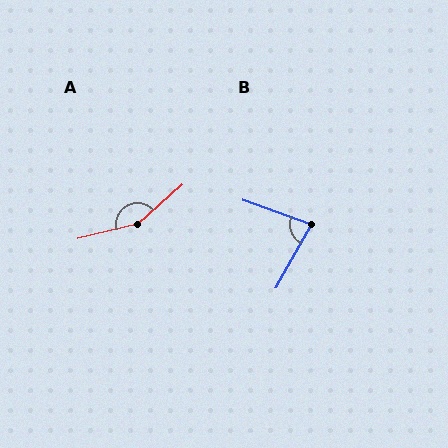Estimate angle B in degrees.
Approximately 80 degrees.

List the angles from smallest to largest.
B (80°), A (152°).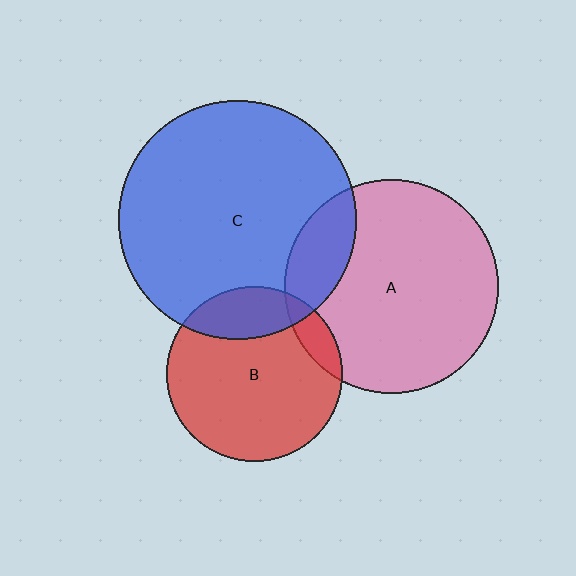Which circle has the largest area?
Circle C (blue).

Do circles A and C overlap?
Yes.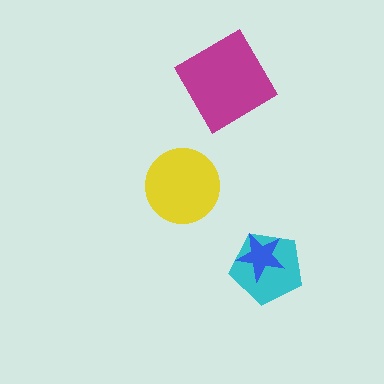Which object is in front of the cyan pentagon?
The blue star is in front of the cyan pentagon.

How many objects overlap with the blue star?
1 object overlaps with the blue star.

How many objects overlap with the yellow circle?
0 objects overlap with the yellow circle.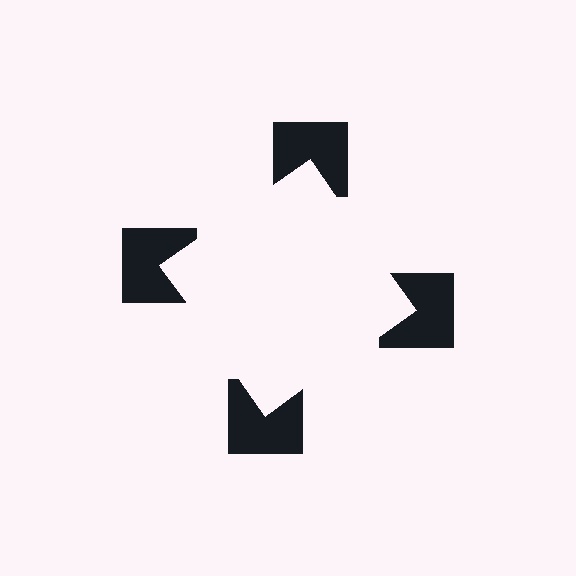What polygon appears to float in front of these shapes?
An illusory square — its edges are inferred from the aligned wedge cuts in the notched squares, not physically drawn.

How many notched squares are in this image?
There are 4 — one at each vertex of the illusory square.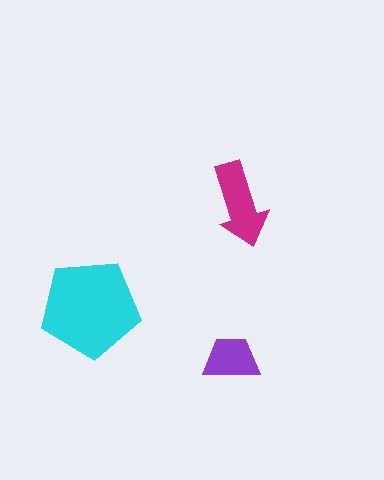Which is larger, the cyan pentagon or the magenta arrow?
The cyan pentagon.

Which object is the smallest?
The purple trapezoid.